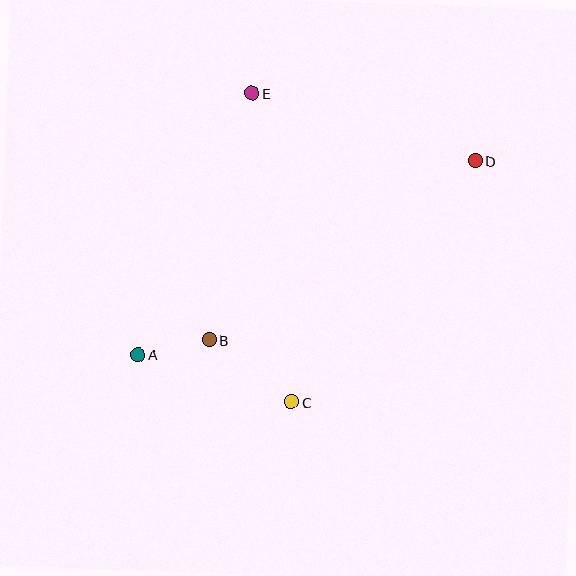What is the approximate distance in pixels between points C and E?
The distance between C and E is approximately 311 pixels.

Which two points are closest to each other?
Points A and B are closest to each other.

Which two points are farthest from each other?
Points A and D are farthest from each other.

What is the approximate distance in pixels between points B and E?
The distance between B and E is approximately 250 pixels.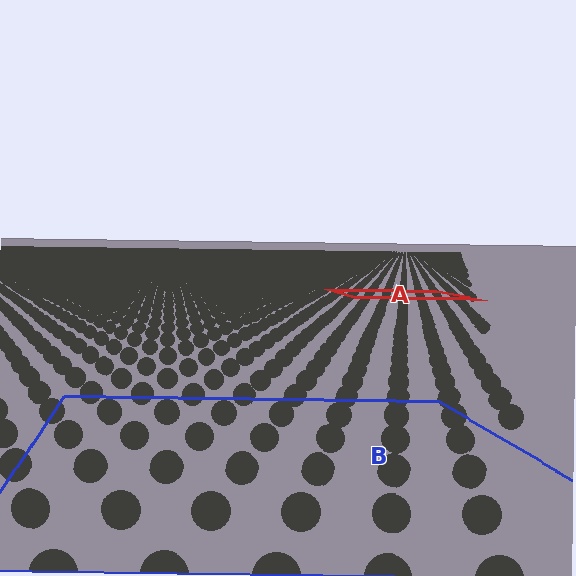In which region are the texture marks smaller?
The texture marks are smaller in region A, because it is farther away.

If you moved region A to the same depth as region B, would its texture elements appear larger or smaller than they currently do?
They would appear larger. At a closer depth, the same texture elements are projected at a bigger on-screen size.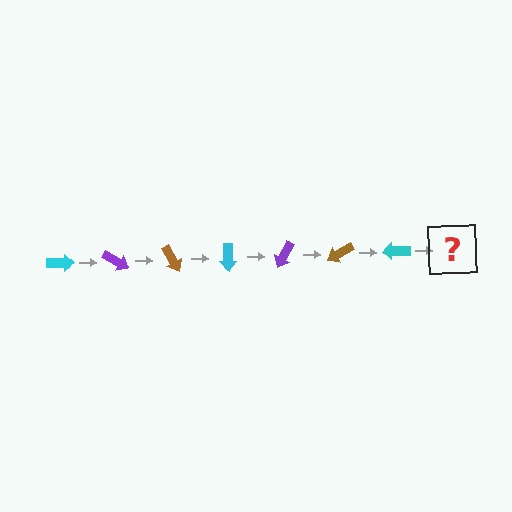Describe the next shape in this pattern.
It should be a purple arrow, rotated 210 degrees from the start.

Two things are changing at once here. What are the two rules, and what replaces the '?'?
The two rules are that it rotates 30 degrees each step and the color cycles through cyan, purple, and brown. The '?' should be a purple arrow, rotated 210 degrees from the start.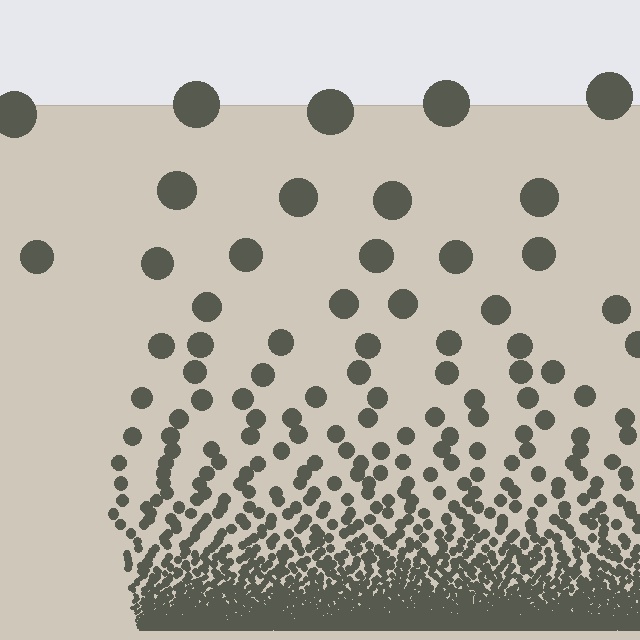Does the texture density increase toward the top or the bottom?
Density increases toward the bottom.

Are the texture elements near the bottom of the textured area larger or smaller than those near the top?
Smaller. The gradient is inverted — elements near the bottom are smaller and denser.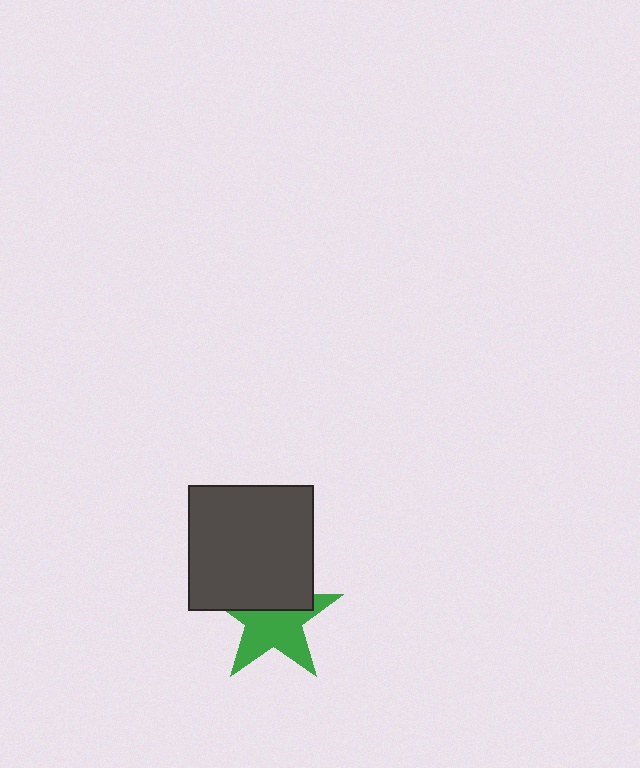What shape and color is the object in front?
The object in front is a dark gray square.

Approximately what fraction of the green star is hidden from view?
Roughly 41% of the green star is hidden behind the dark gray square.